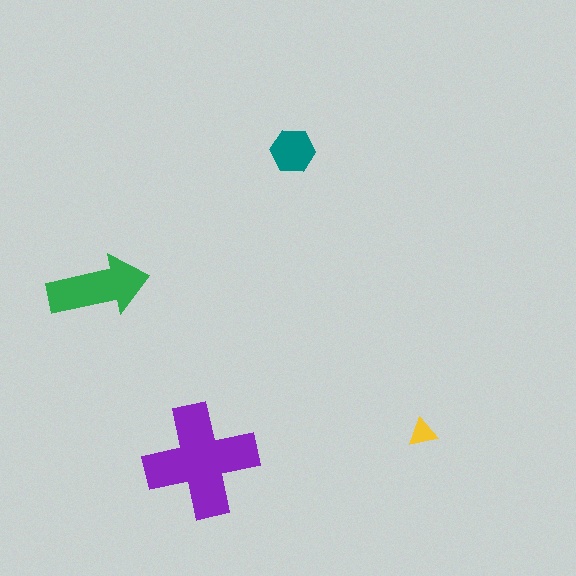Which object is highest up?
The teal hexagon is topmost.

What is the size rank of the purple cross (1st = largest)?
1st.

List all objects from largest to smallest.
The purple cross, the green arrow, the teal hexagon, the yellow triangle.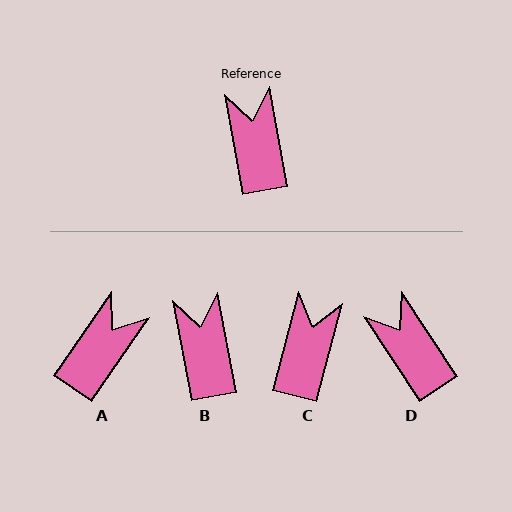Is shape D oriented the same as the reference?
No, it is off by about 22 degrees.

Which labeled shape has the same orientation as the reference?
B.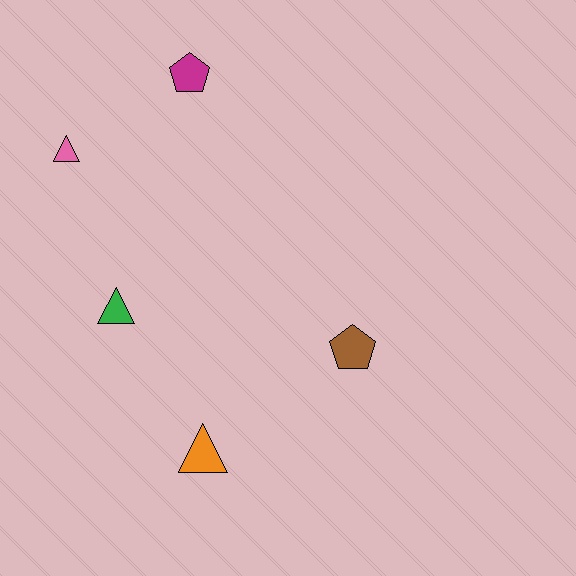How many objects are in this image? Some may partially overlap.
There are 5 objects.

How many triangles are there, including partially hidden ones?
There are 3 triangles.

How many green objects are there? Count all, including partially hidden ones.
There is 1 green object.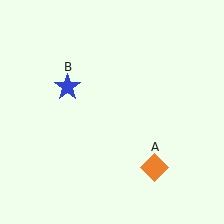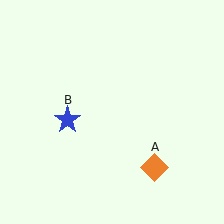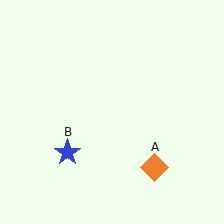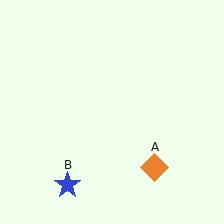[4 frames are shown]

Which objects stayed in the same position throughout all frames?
Orange diamond (object A) remained stationary.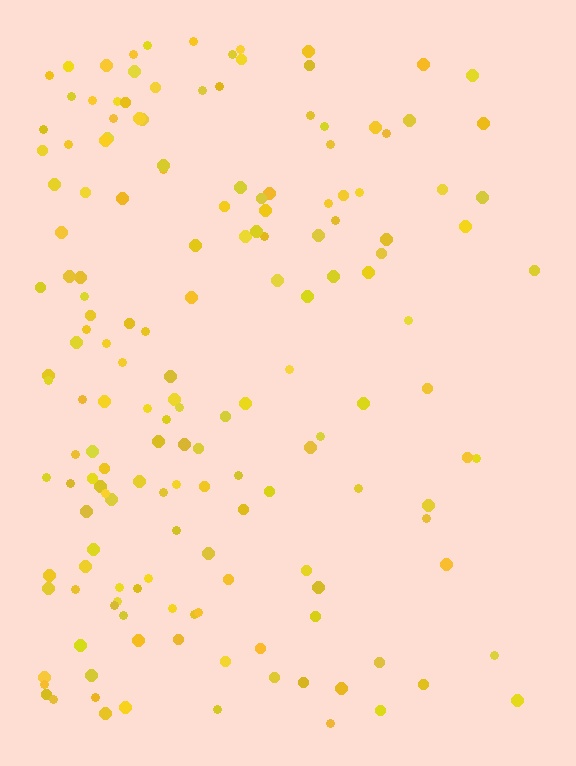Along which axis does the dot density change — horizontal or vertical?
Horizontal.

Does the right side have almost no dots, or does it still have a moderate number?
Still a moderate number, just noticeably fewer than the left.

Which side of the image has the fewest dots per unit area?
The right.